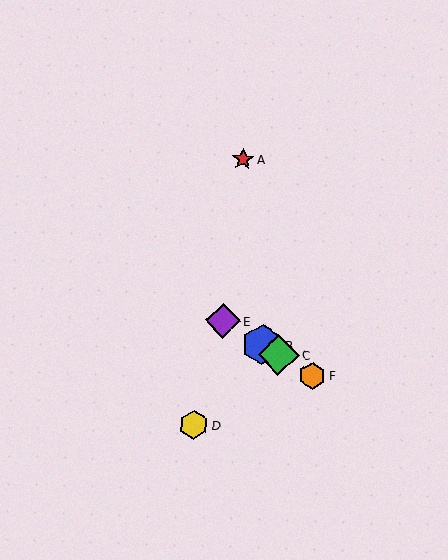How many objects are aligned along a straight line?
4 objects (B, C, E, F) are aligned along a straight line.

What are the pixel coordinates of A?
Object A is at (243, 159).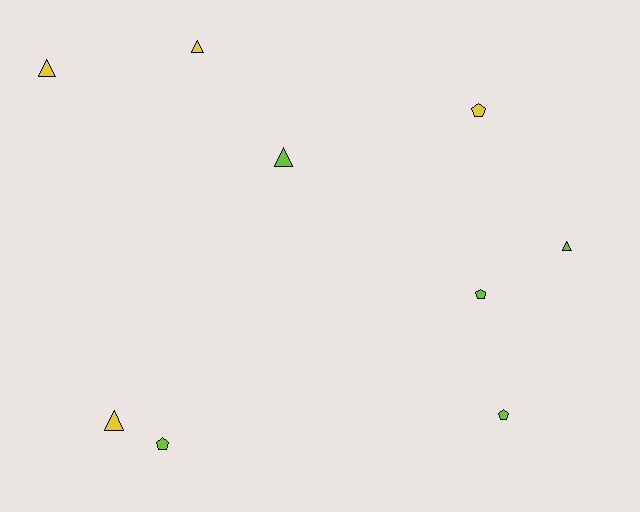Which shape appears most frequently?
Triangle, with 5 objects.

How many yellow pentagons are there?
There is 1 yellow pentagon.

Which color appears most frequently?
Lime, with 5 objects.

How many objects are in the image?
There are 9 objects.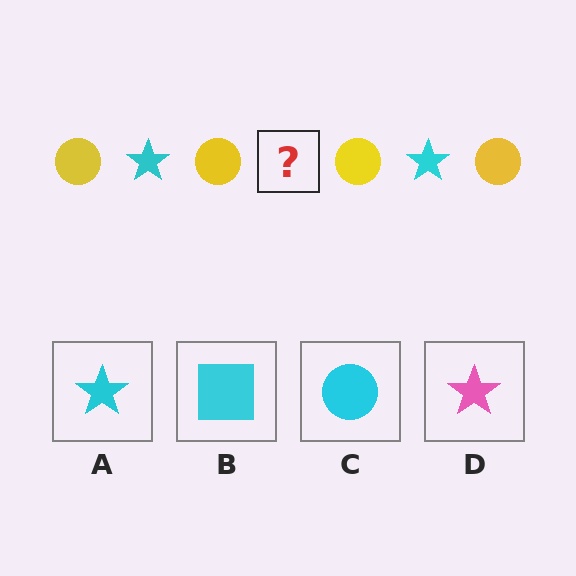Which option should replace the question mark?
Option A.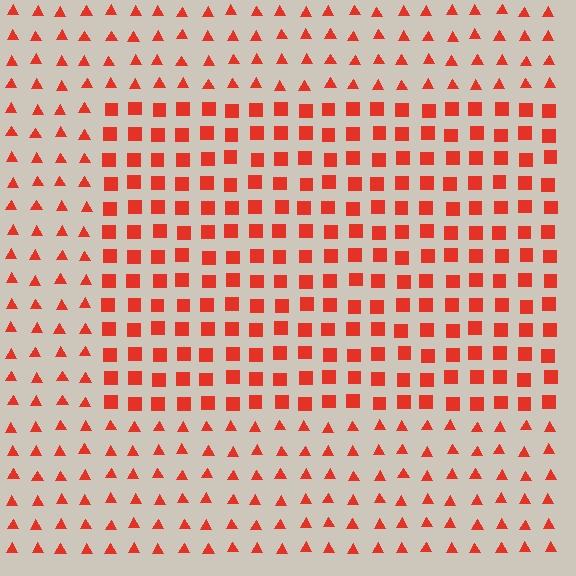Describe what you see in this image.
The image is filled with small red elements arranged in a uniform grid. A rectangle-shaped region contains squares, while the surrounding area contains triangles. The boundary is defined purely by the change in element shape.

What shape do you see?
I see a rectangle.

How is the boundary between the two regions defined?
The boundary is defined by a change in element shape: squares inside vs. triangles outside. All elements share the same color and spacing.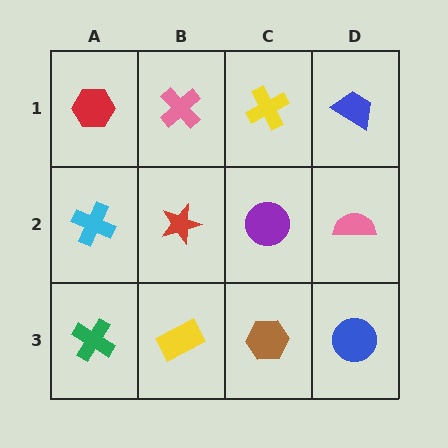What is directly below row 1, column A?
A cyan cross.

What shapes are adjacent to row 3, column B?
A red star (row 2, column B), a green cross (row 3, column A), a brown hexagon (row 3, column C).